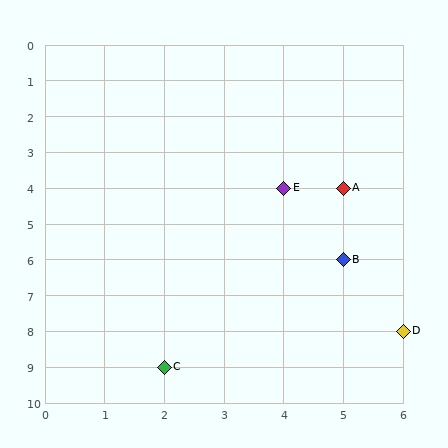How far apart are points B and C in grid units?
Points B and C are 3 columns and 3 rows apart (about 4.2 grid units diagonally).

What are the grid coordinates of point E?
Point E is at grid coordinates (4, 4).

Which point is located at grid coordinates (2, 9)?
Point C is at (2, 9).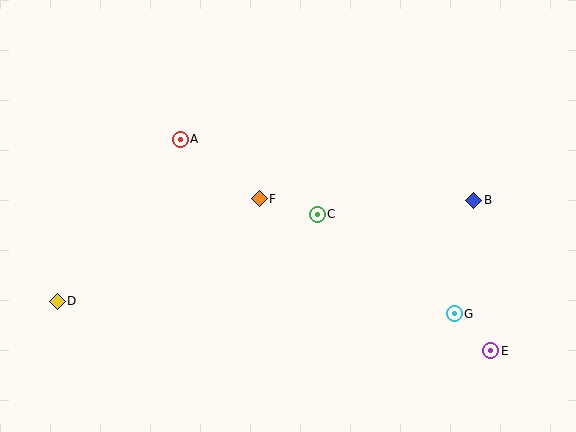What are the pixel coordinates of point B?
Point B is at (474, 200).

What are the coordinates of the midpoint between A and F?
The midpoint between A and F is at (220, 169).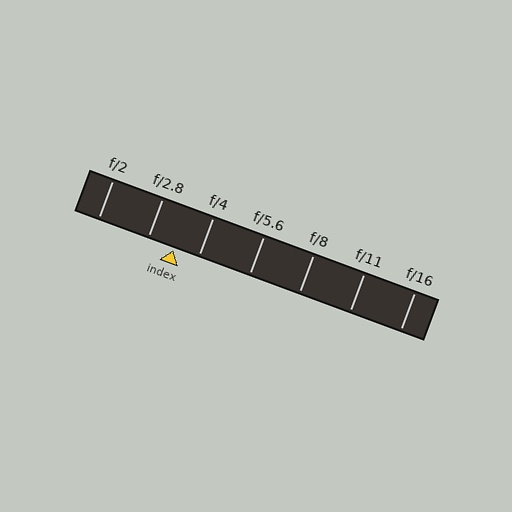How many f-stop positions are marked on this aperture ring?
There are 7 f-stop positions marked.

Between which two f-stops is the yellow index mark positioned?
The index mark is between f/2.8 and f/4.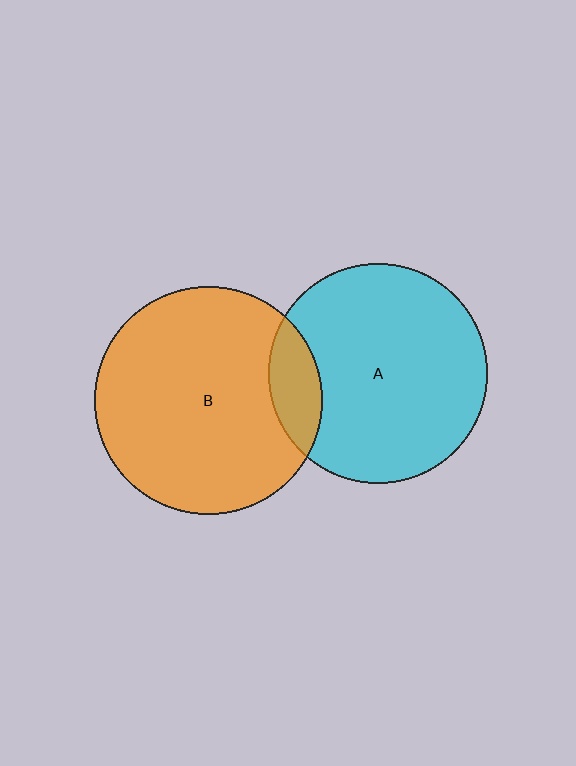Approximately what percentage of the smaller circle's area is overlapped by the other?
Approximately 15%.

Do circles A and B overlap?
Yes.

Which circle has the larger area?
Circle B (orange).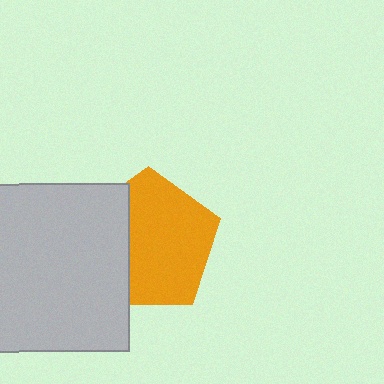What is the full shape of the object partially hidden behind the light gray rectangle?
The partially hidden object is an orange pentagon.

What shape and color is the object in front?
The object in front is a light gray rectangle.